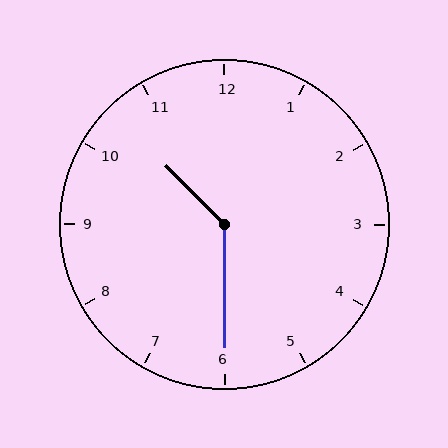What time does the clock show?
10:30.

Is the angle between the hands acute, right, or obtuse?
It is obtuse.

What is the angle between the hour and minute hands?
Approximately 135 degrees.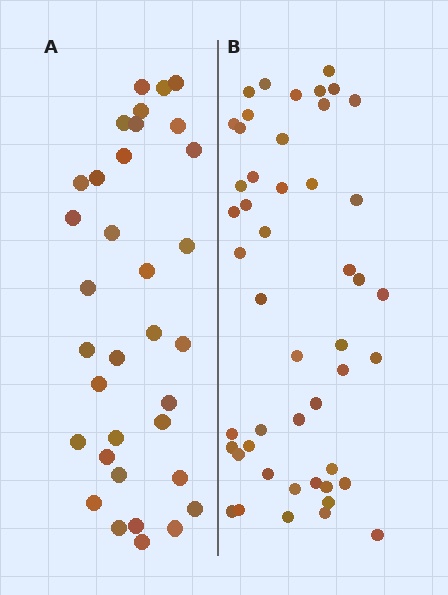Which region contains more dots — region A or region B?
Region B (the right region) has more dots.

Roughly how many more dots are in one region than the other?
Region B has approximately 15 more dots than region A.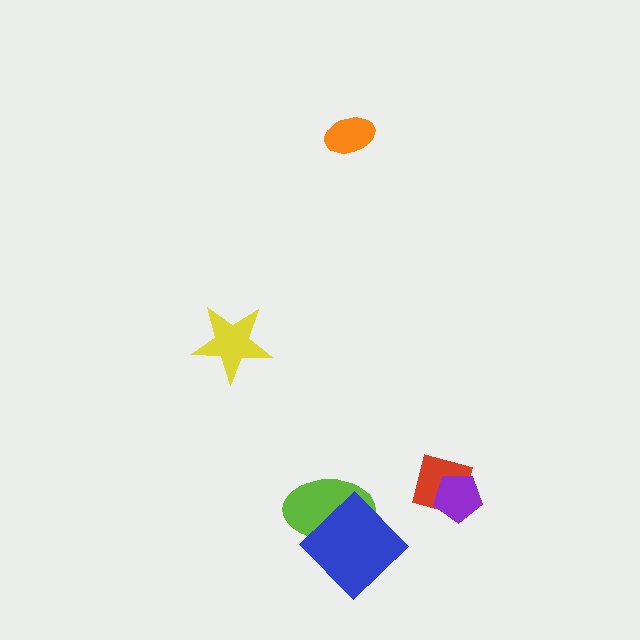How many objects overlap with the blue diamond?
1 object overlaps with the blue diamond.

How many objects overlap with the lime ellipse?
1 object overlaps with the lime ellipse.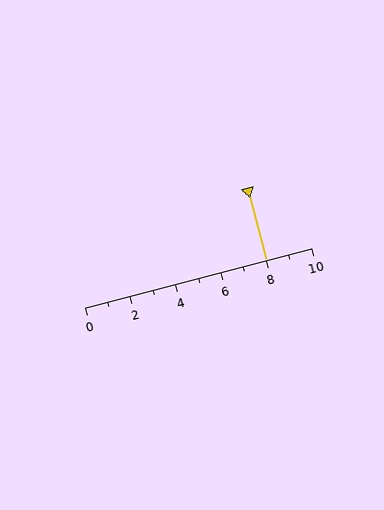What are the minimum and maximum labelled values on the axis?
The axis runs from 0 to 10.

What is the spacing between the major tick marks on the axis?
The major ticks are spaced 2 apart.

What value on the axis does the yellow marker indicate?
The marker indicates approximately 8.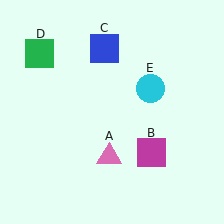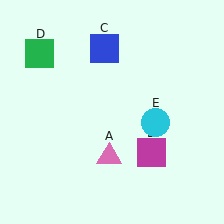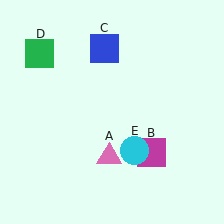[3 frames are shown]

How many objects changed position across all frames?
1 object changed position: cyan circle (object E).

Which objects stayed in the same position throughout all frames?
Pink triangle (object A) and magenta square (object B) and blue square (object C) and green square (object D) remained stationary.